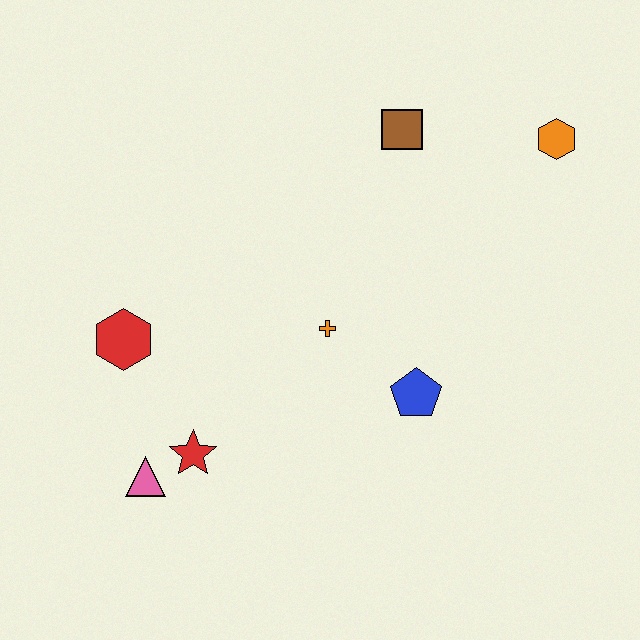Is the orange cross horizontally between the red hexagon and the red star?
No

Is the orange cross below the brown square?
Yes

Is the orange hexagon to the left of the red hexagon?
No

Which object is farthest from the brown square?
The pink triangle is farthest from the brown square.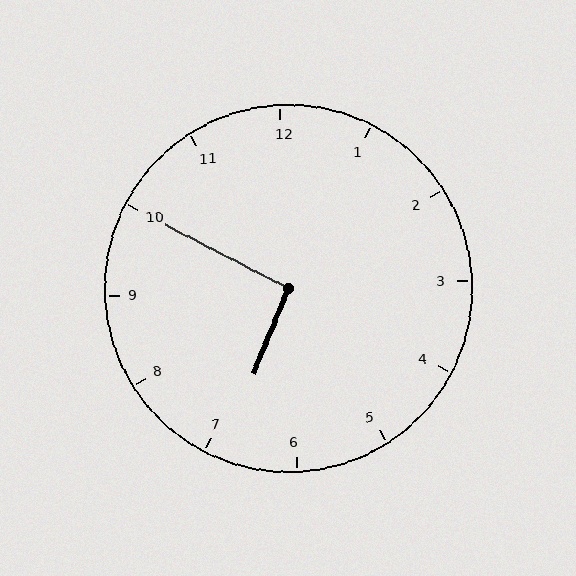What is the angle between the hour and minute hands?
Approximately 95 degrees.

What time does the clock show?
6:50.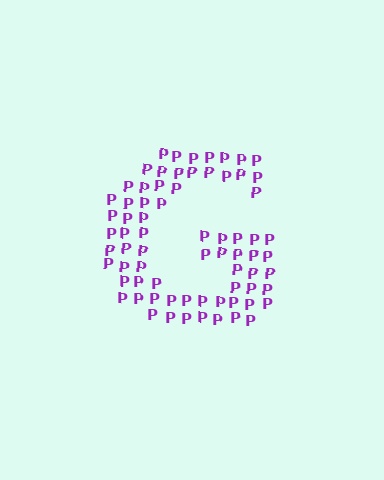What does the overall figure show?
The overall figure shows the letter G.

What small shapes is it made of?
It is made of small letter P's.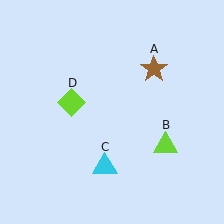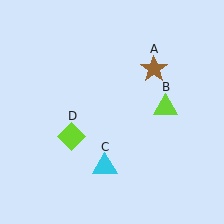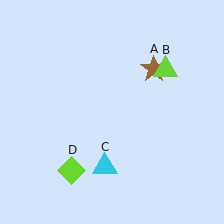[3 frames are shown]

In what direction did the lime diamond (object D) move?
The lime diamond (object D) moved down.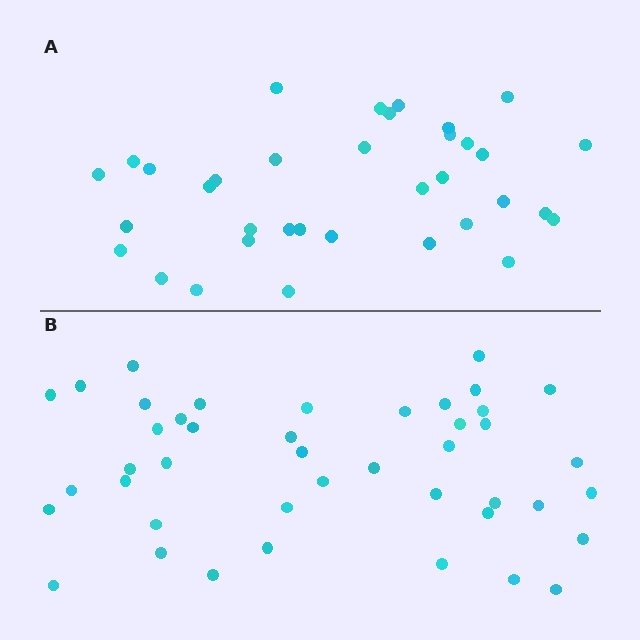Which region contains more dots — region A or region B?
Region B (the bottom region) has more dots.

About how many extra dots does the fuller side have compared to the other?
Region B has roughly 8 or so more dots than region A.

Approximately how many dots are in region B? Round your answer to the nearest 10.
About 40 dots. (The exact count is 43, which rounds to 40.)